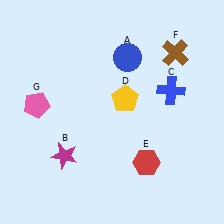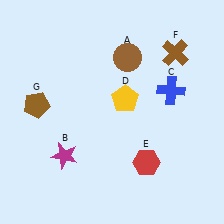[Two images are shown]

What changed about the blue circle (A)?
In Image 1, A is blue. In Image 2, it changed to brown.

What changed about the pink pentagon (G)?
In Image 1, G is pink. In Image 2, it changed to brown.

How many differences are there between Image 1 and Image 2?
There are 2 differences between the two images.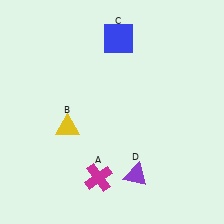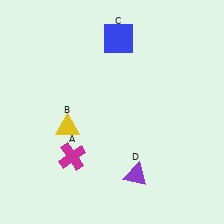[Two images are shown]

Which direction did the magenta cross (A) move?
The magenta cross (A) moved left.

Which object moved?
The magenta cross (A) moved left.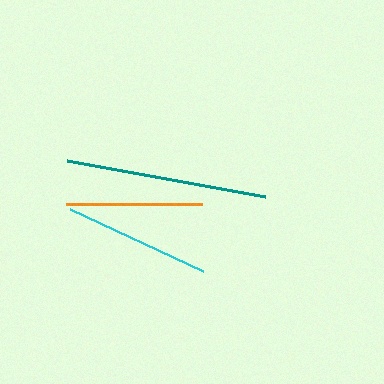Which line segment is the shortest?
The orange line is the shortest at approximately 136 pixels.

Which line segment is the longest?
The teal line is the longest at approximately 202 pixels.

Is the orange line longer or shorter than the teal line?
The teal line is longer than the orange line.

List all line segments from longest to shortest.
From longest to shortest: teal, cyan, orange.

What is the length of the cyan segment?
The cyan segment is approximately 147 pixels long.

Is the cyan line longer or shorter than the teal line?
The teal line is longer than the cyan line.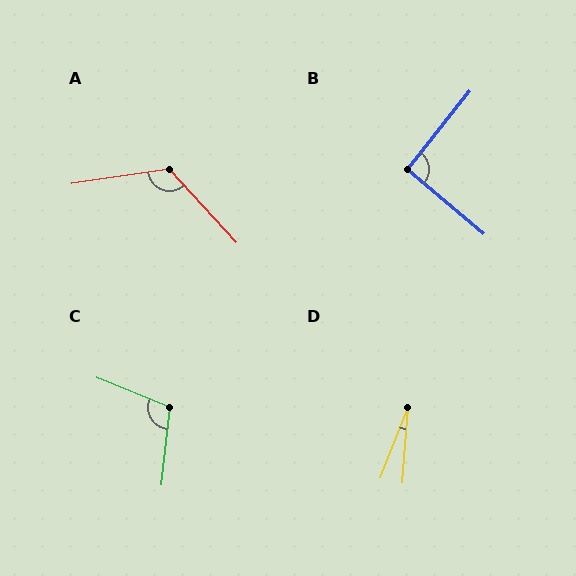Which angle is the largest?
A, at approximately 124 degrees.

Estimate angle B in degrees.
Approximately 92 degrees.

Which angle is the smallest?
D, at approximately 17 degrees.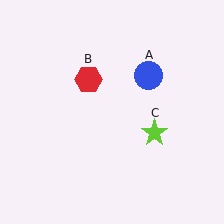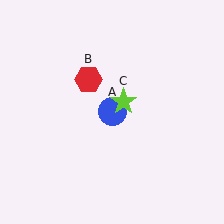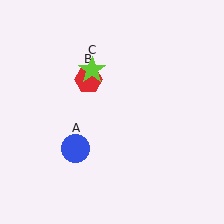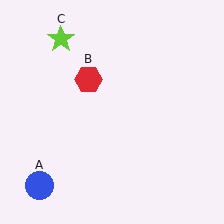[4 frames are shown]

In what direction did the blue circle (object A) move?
The blue circle (object A) moved down and to the left.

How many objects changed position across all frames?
2 objects changed position: blue circle (object A), lime star (object C).